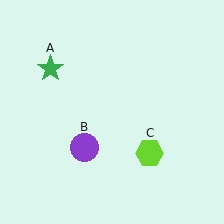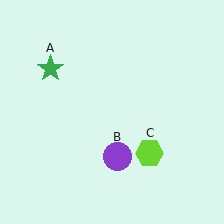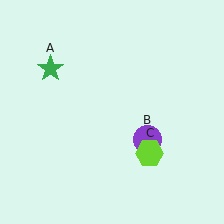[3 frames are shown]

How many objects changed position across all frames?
1 object changed position: purple circle (object B).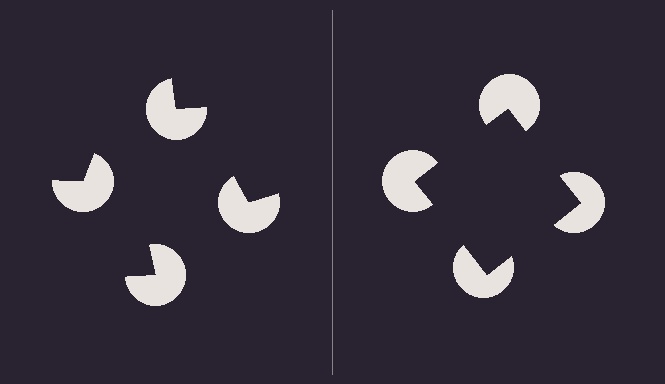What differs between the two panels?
The pac-man discs are positioned identically on both sides; only the wedge orientations differ. On the right they align to a square; on the left they are misaligned.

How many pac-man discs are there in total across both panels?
8 — 4 on each side.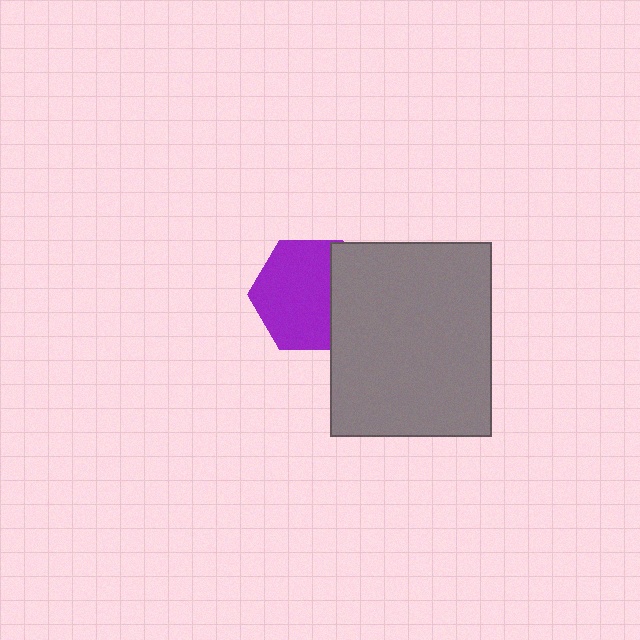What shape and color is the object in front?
The object in front is a gray rectangle.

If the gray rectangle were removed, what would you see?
You would see the complete purple hexagon.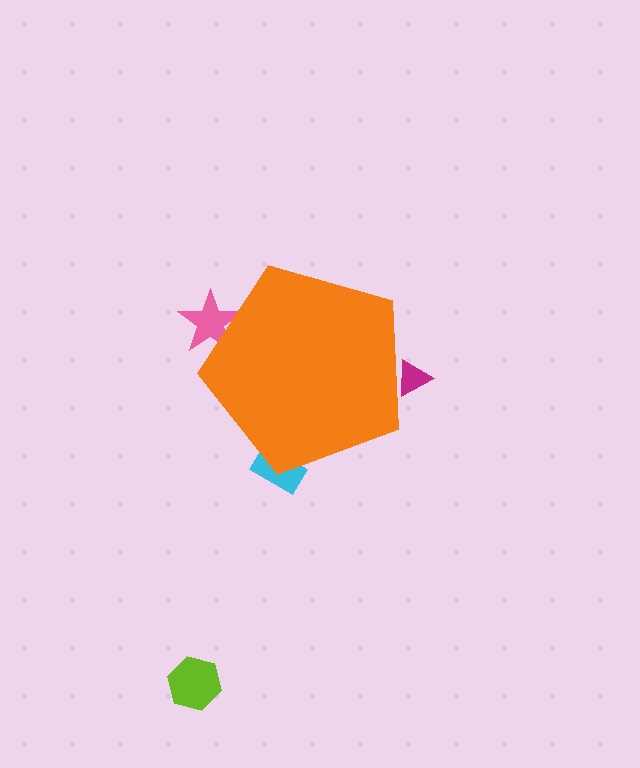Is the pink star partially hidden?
Yes, the pink star is partially hidden behind the orange pentagon.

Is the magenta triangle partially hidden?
Yes, the magenta triangle is partially hidden behind the orange pentagon.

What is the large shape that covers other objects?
An orange pentagon.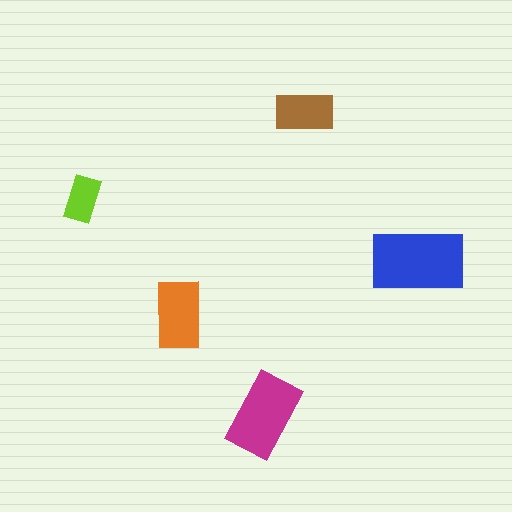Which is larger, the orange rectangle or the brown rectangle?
The orange one.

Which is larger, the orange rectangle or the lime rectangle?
The orange one.